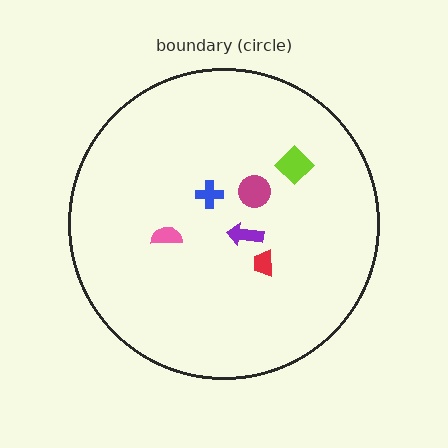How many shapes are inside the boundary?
6 inside, 0 outside.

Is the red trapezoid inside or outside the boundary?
Inside.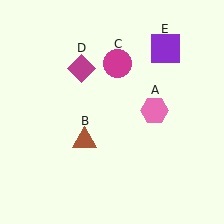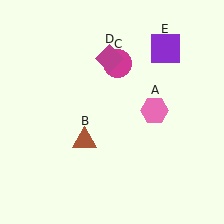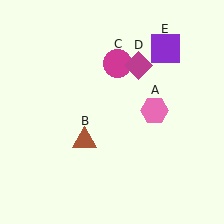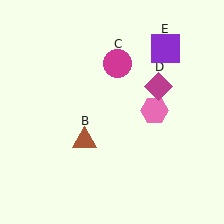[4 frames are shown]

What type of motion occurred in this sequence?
The magenta diamond (object D) rotated clockwise around the center of the scene.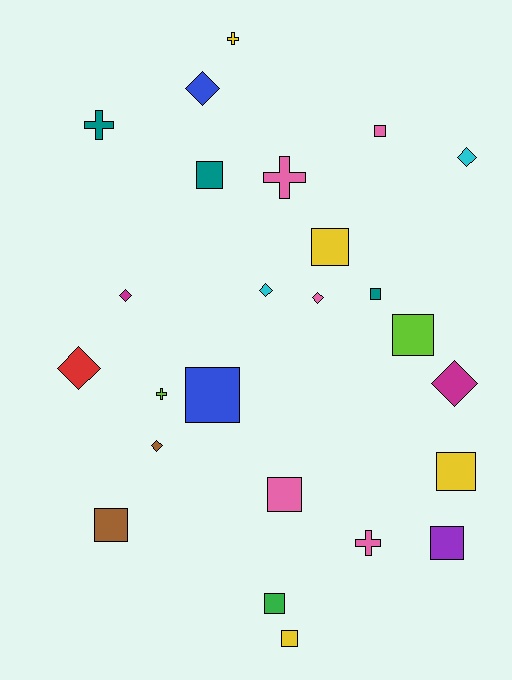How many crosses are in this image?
There are 5 crosses.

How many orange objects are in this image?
There are no orange objects.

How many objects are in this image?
There are 25 objects.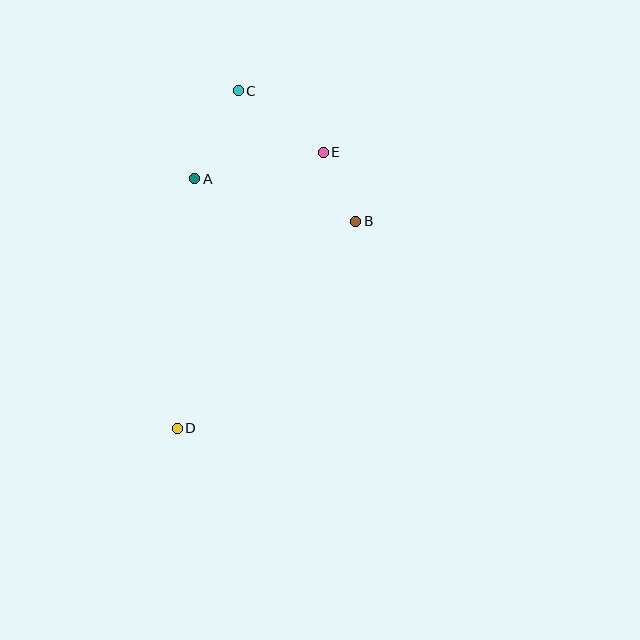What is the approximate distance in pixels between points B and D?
The distance between B and D is approximately 274 pixels.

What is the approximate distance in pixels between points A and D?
The distance between A and D is approximately 250 pixels.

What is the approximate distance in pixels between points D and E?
The distance between D and E is approximately 313 pixels.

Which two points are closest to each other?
Points B and E are closest to each other.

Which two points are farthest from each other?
Points C and D are farthest from each other.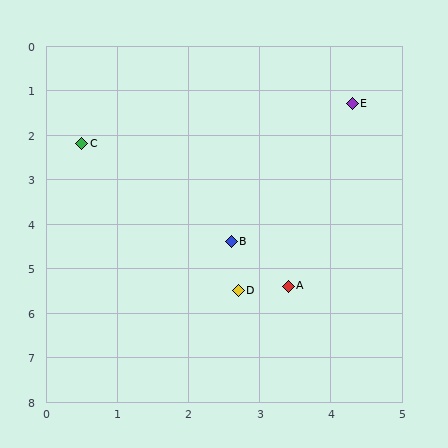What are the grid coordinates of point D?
Point D is at approximately (2.7, 5.5).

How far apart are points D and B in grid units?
Points D and B are about 1.1 grid units apart.